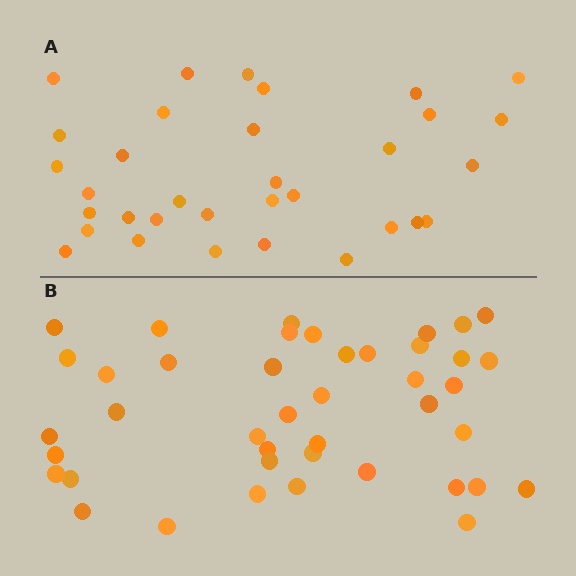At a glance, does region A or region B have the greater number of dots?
Region B (the bottom region) has more dots.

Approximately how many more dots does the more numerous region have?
Region B has roughly 8 or so more dots than region A.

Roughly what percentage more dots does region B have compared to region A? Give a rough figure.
About 25% more.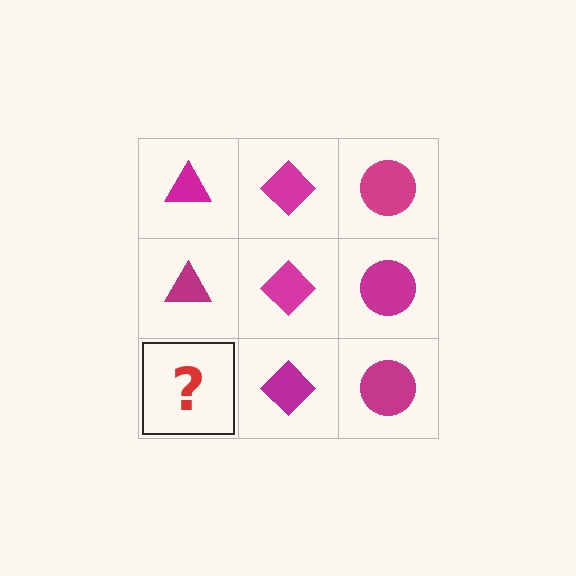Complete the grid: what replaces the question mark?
The question mark should be replaced with a magenta triangle.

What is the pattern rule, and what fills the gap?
The rule is that each column has a consistent shape. The gap should be filled with a magenta triangle.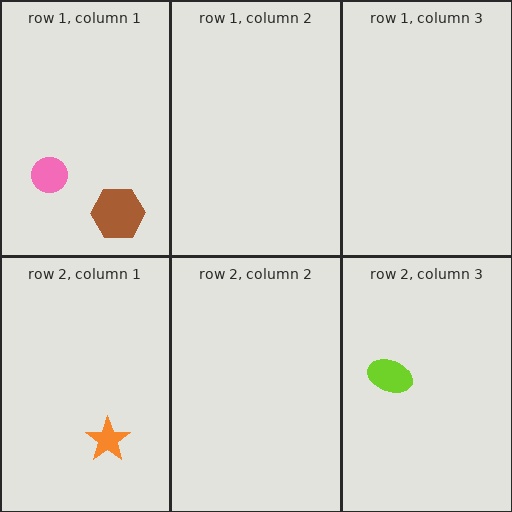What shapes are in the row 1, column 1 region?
The brown hexagon, the pink circle.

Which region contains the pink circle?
The row 1, column 1 region.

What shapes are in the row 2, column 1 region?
The orange star.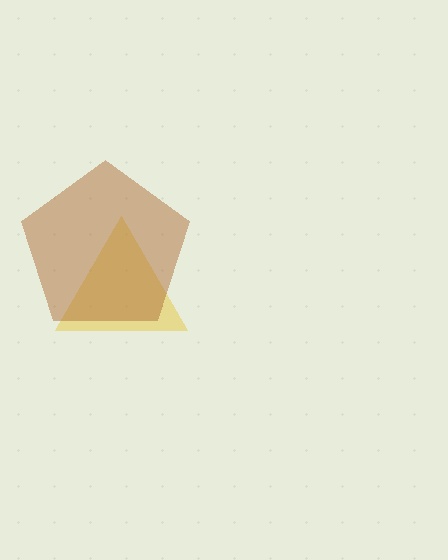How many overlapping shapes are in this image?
There are 2 overlapping shapes in the image.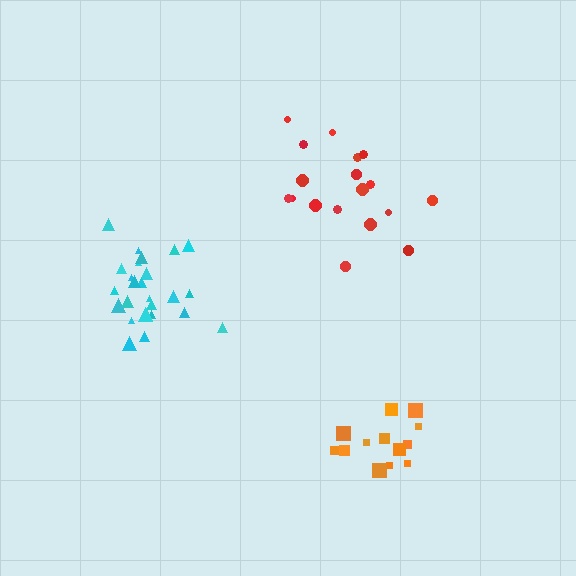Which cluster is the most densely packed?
Cyan.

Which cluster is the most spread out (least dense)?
Red.